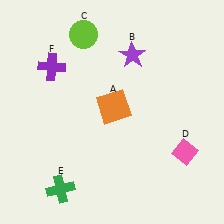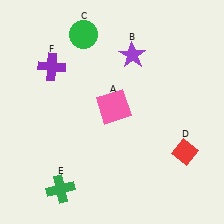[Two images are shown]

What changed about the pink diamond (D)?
In Image 1, D is pink. In Image 2, it changed to red.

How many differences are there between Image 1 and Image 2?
There are 3 differences between the two images.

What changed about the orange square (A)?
In Image 1, A is orange. In Image 2, it changed to pink.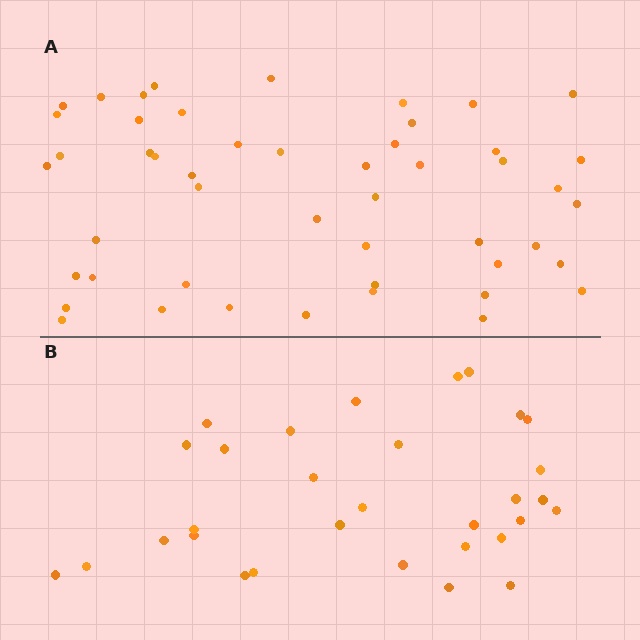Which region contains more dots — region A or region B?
Region A (the top region) has more dots.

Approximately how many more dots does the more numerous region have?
Region A has approximately 20 more dots than region B.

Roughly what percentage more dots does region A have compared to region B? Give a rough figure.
About 60% more.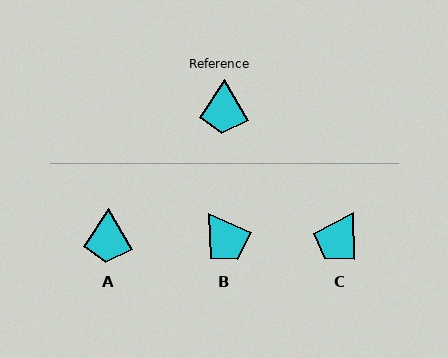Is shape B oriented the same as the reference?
No, it is off by about 35 degrees.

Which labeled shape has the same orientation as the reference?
A.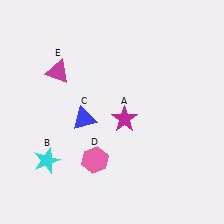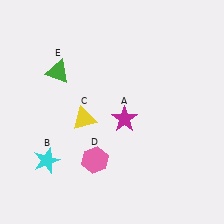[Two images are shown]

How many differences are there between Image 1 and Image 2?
There are 2 differences between the two images.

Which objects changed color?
C changed from blue to yellow. E changed from magenta to green.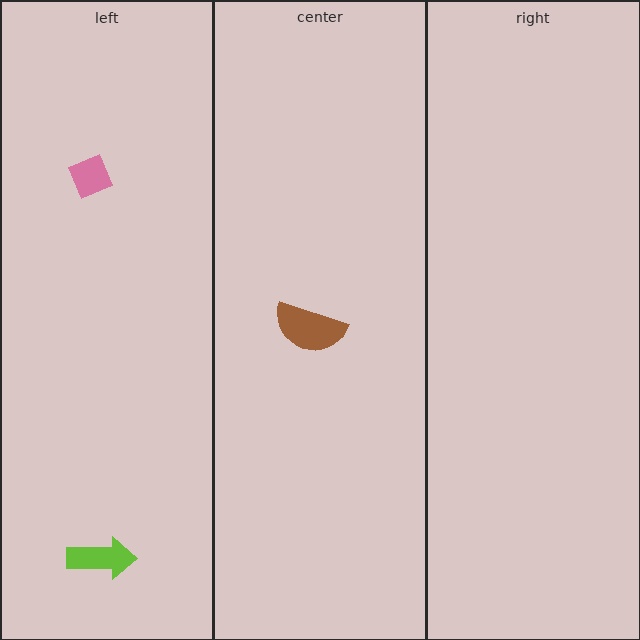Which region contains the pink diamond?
The left region.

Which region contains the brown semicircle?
The center region.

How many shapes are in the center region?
1.